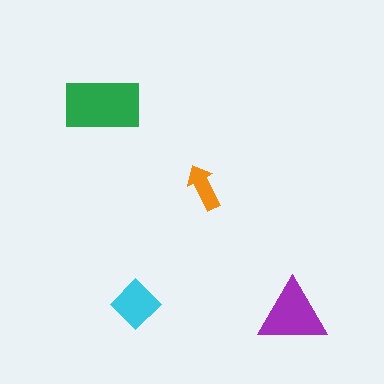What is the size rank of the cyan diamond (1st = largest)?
3rd.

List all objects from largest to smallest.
The green rectangle, the purple triangle, the cyan diamond, the orange arrow.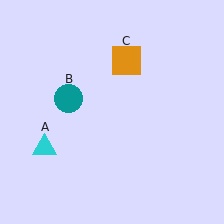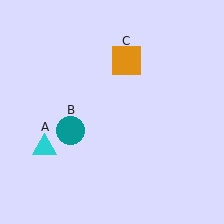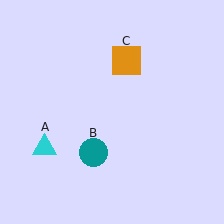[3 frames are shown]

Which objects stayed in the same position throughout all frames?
Cyan triangle (object A) and orange square (object C) remained stationary.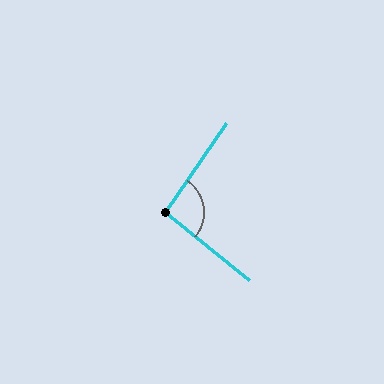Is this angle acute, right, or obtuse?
It is approximately a right angle.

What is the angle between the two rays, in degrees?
Approximately 95 degrees.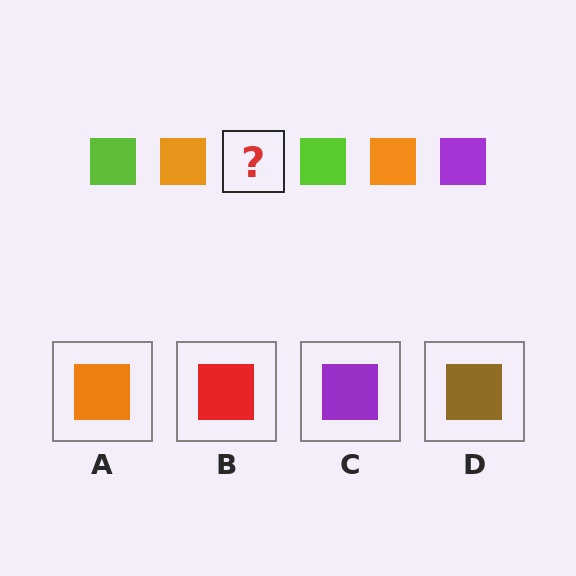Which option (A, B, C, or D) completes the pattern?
C.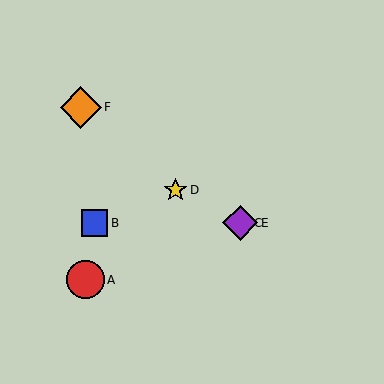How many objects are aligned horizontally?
3 objects (B, C, E) are aligned horizontally.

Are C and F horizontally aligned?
No, C is at y≈223 and F is at y≈107.